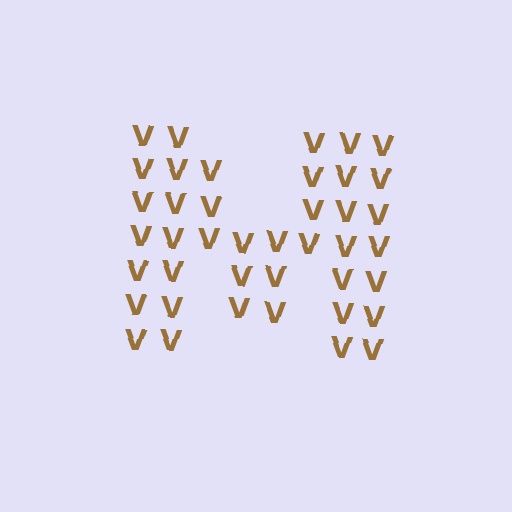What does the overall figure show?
The overall figure shows the letter M.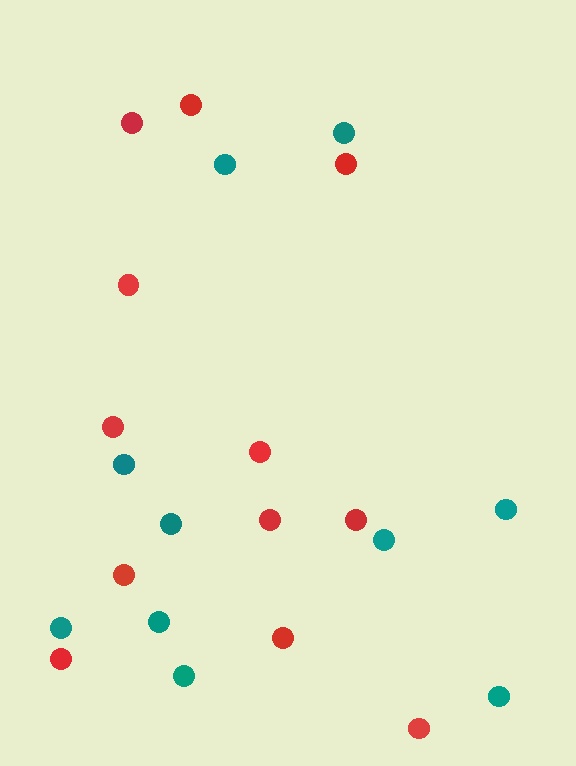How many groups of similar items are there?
There are 2 groups: one group of red circles (12) and one group of teal circles (10).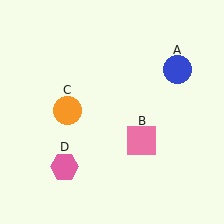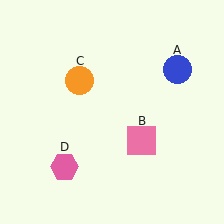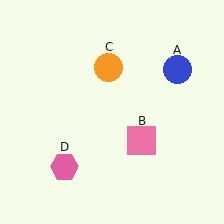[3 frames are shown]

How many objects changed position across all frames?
1 object changed position: orange circle (object C).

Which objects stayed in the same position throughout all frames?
Blue circle (object A) and pink square (object B) and pink hexagon (object D) remained stationary.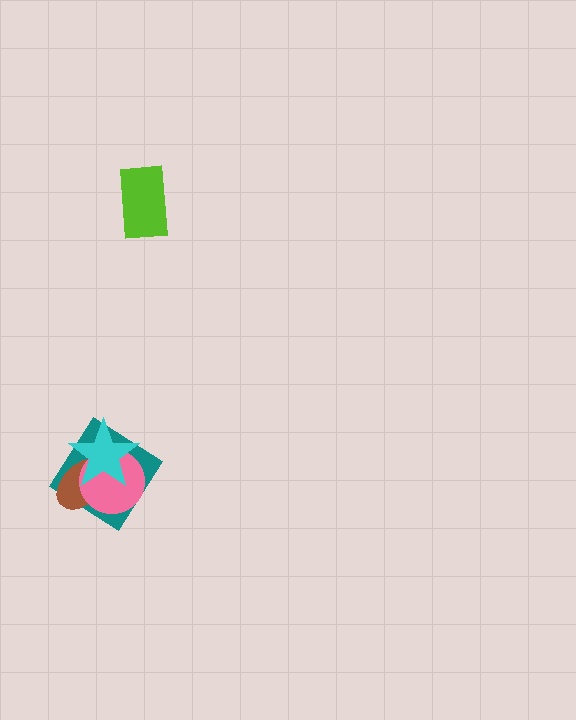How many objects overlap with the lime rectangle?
0 objects overlap with the lime rectangle.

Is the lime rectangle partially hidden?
No, no other shape covers it.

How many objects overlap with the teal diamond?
3 objects overlap with the teal diamond.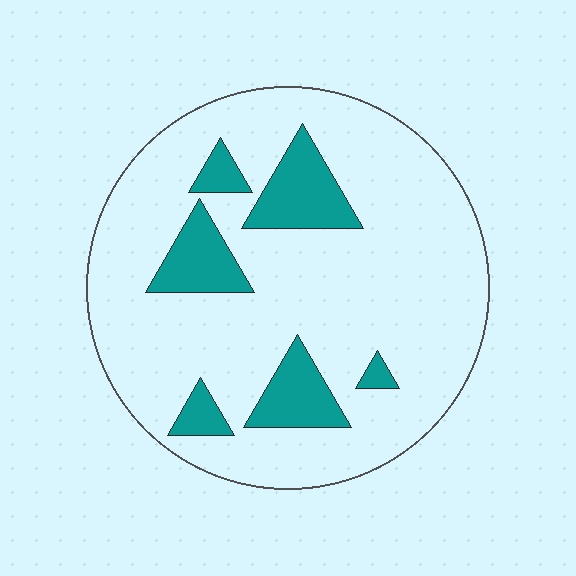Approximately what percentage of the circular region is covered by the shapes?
Approximately 15%.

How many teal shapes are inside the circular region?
6.